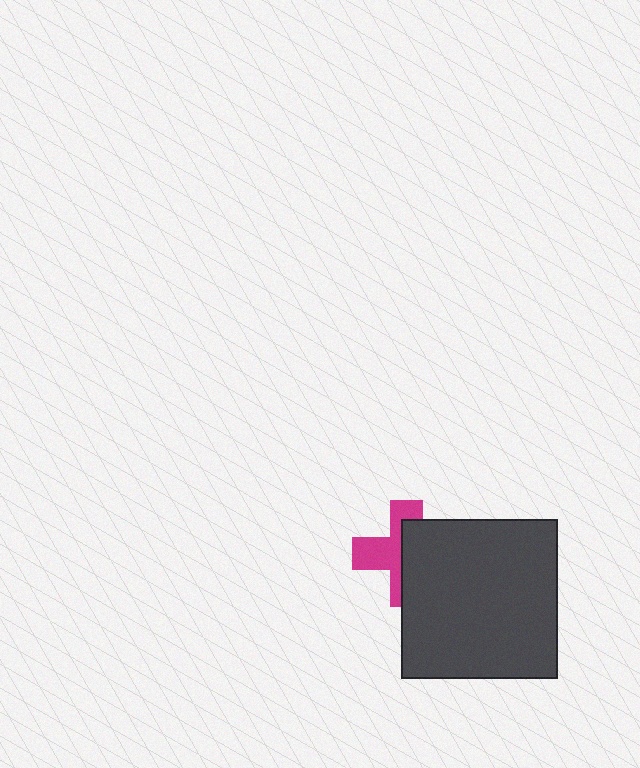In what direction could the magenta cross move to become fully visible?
The magenta cross could move left. That would shift it out from behind the dark gray rectangle entirely.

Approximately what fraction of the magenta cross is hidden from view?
Roughly 51% of the magenta cross is hidden behind the dark gray rectangle.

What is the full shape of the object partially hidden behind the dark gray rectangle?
The partially hidden object is a magenta cross.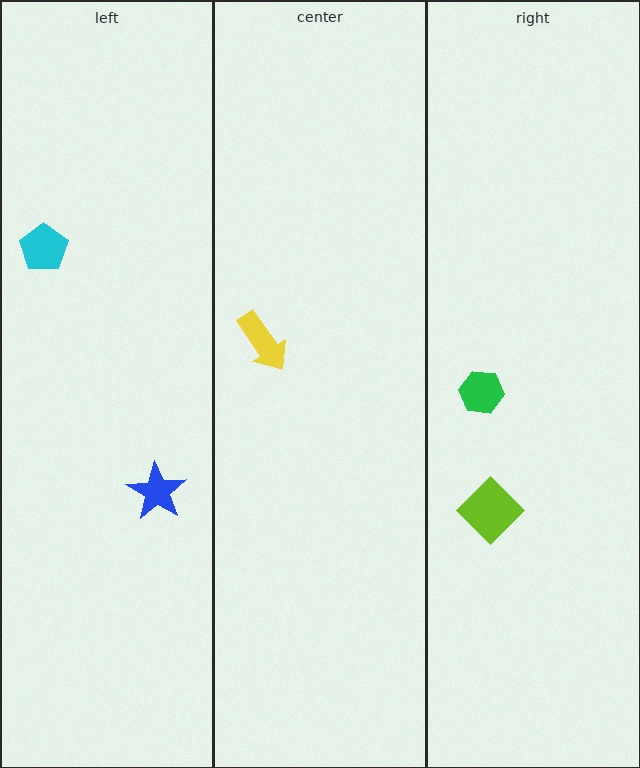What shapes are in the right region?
The lime diamond, the green hexagon.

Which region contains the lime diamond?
The right region.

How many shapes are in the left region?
2.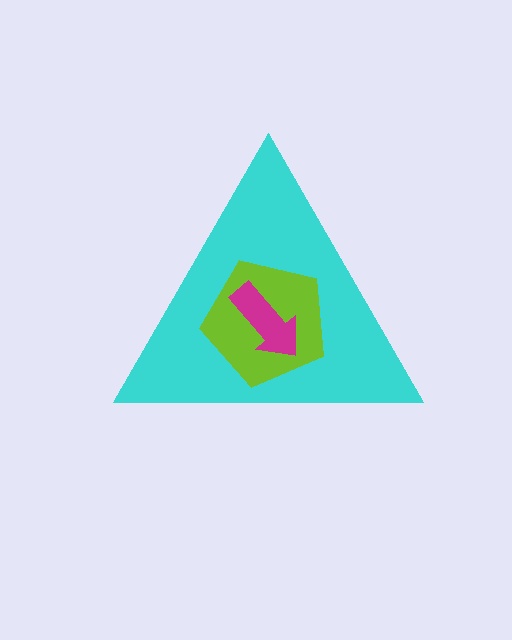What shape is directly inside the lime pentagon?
The magenta arrow.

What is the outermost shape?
The cyan triangle.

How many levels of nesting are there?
3.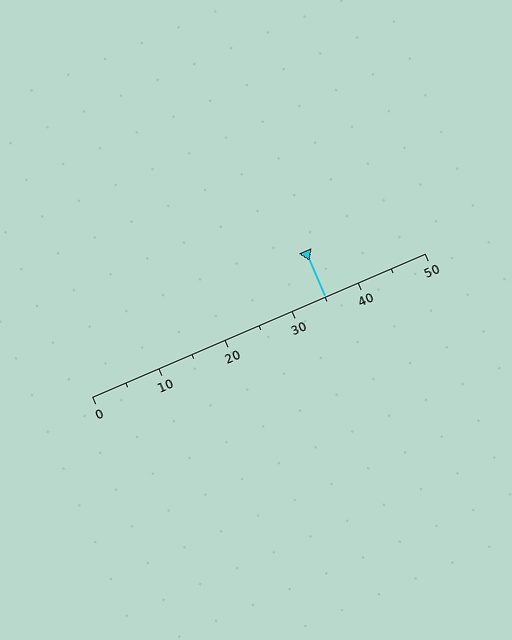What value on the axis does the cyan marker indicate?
The marker indicates approximately 35.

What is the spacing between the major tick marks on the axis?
The major ticks are spaced 10 apart.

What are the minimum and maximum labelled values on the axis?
The axis runs from 0 to 50.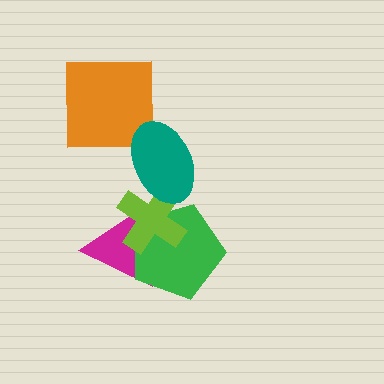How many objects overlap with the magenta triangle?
2 objects overlap with the magenta triangle.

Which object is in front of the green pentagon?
The lime cross is in front of the green pentagon.